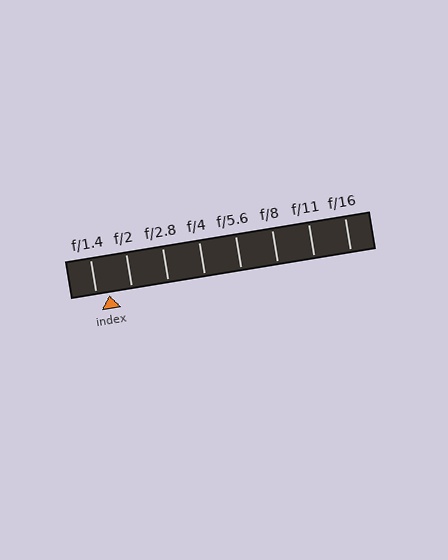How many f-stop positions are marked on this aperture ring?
There are 8 f-stop positions marked.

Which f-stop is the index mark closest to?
The index mark is closest to f/1.4.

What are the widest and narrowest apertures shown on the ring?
The widest aperture shown is f/1.4 and the narrowest is f/16.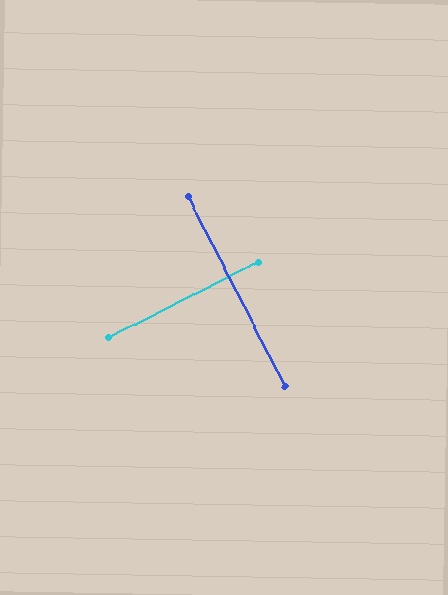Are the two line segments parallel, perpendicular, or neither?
Perpendicular — they meet at approximately 90°.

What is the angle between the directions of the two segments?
Approximately 90 degrees.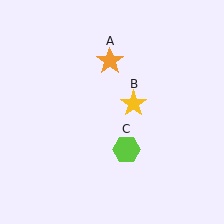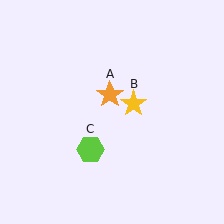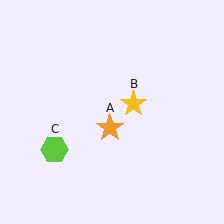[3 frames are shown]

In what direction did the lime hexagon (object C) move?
The lime hexagon (object C) moved left.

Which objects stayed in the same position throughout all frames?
Yellow star (object B) remained stationary.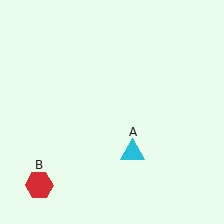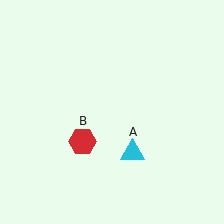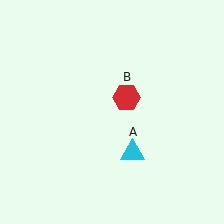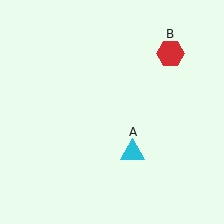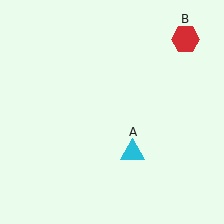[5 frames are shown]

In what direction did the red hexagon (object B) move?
The red hexagon (object B) moved up and to the right.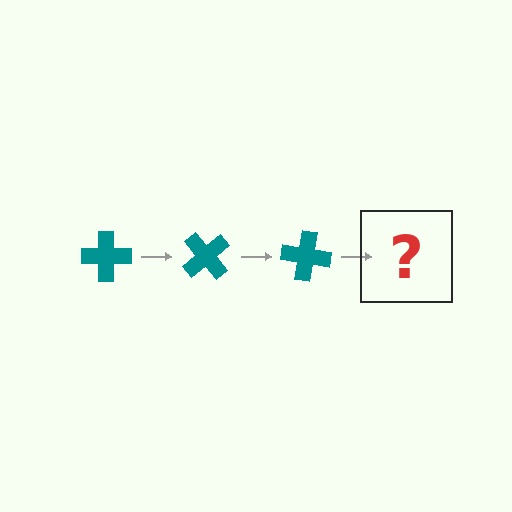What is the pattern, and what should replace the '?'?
The pattern is that the cross rotates 50 degrees each step. The '?' should be a teal cross rotated 150 degrees.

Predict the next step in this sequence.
The next step is a teal cross rotated 150 degrees.